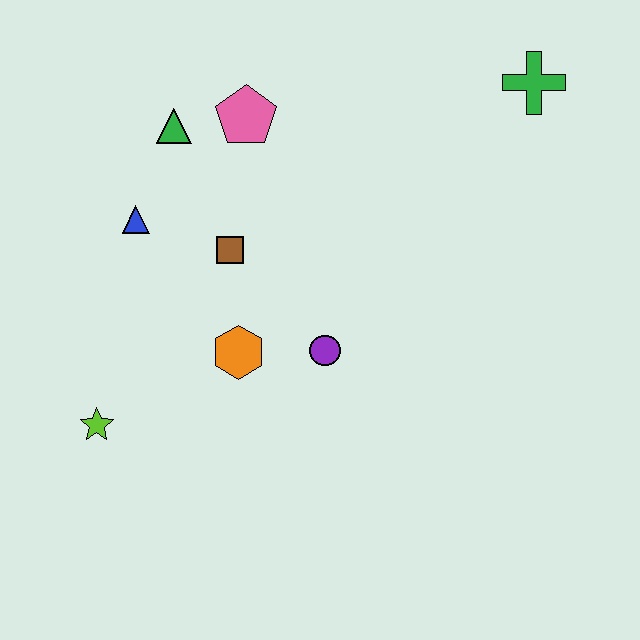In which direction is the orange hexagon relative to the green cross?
The orange hexagon is to the left of the green cross.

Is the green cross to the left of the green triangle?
No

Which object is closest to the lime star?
The orange hexagon is closest to the lime star.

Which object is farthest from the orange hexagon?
The green cross is farthest from the orange hexagon.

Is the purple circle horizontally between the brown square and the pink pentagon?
No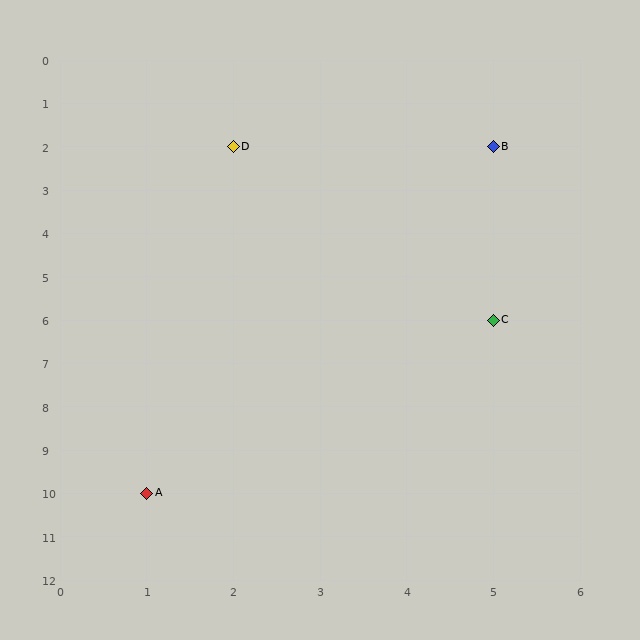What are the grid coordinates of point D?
Point D is at grid coordinates (2, 2).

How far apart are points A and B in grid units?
Points A and B are 4 columns and 8 rows apart (about 8.9 grid units diagonally).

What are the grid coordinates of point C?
Point C is at grid coordinates (5, 6).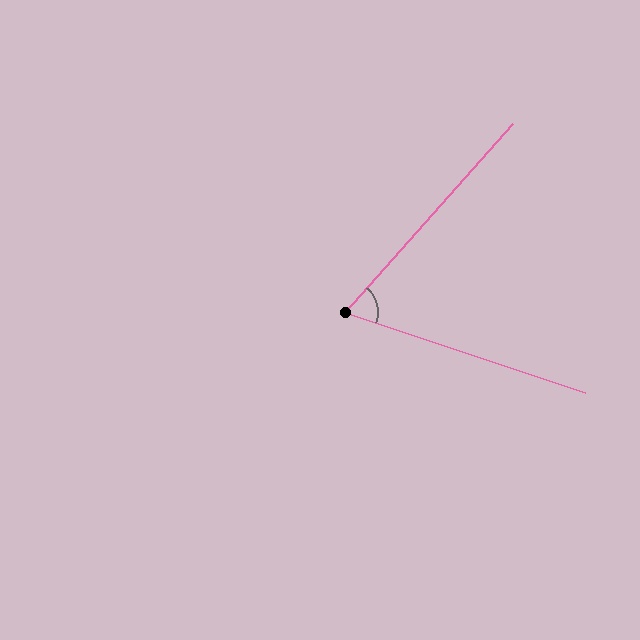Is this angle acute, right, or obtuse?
It is acute.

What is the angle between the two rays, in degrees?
Approximately 67 degrees.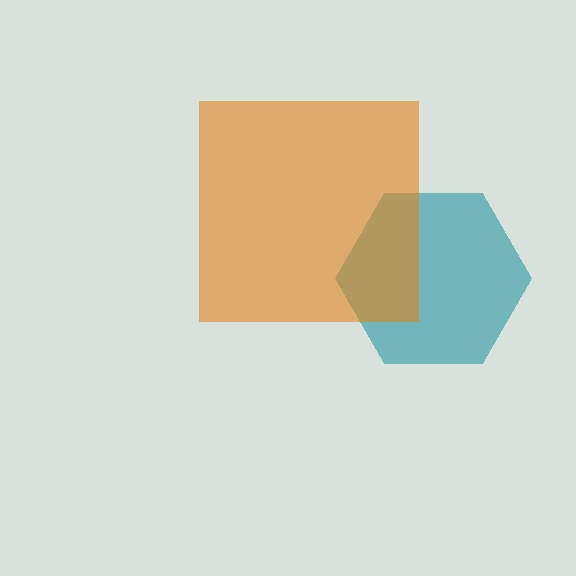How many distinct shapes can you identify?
There are 2 distinct shapes: a teal hexagon, an orange square.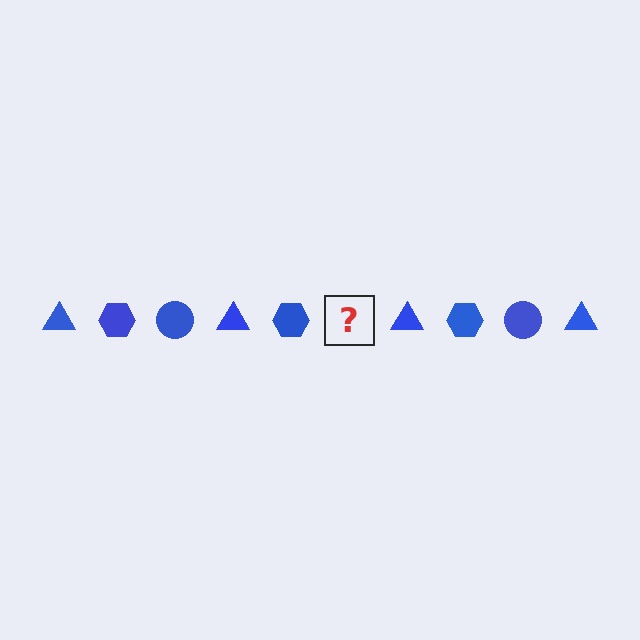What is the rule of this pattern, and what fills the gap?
The rule is that the pattern cycles through triangle, hexagon, circle shapes in blue. The gap should be filled with a blue circle.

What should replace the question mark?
The question mark should be replaced with a blue circle.